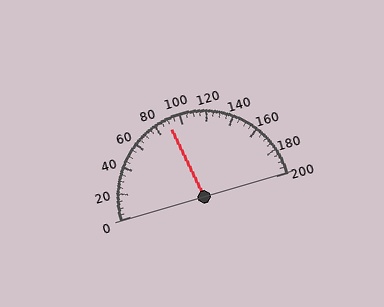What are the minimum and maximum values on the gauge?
The gauge ranges from 0 to 200.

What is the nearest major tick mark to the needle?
The nearest major tick mark is 80.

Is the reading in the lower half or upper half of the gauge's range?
The reading is in the lower half of the range (0 to 200).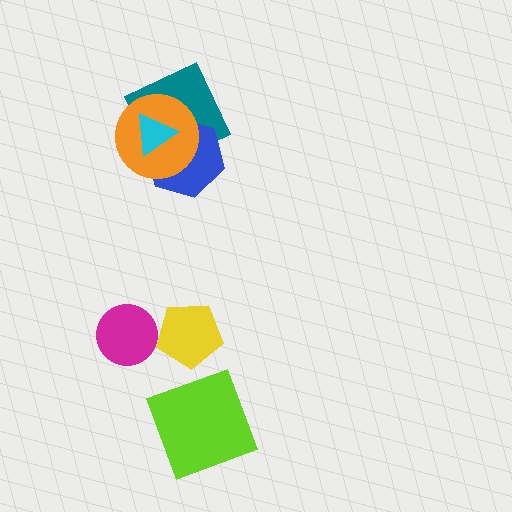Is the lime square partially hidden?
No, no other shape covers it.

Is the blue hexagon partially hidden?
Yes, it is partially covered by another shape.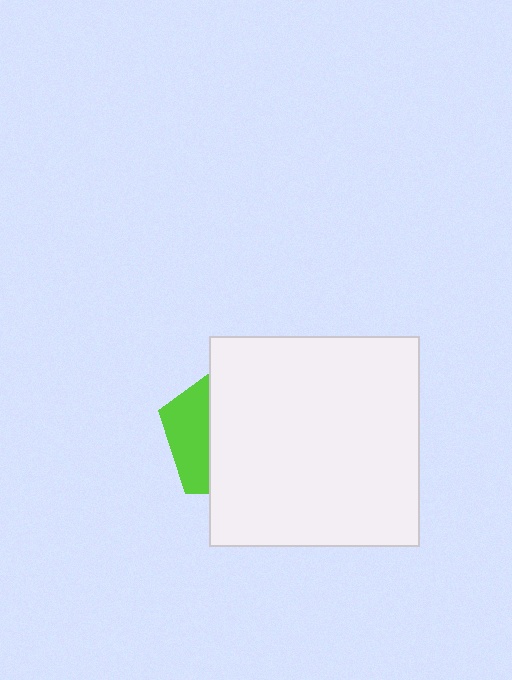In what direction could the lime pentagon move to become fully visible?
The lime pentagon could move left. That would shift it out from behind the white square entirely.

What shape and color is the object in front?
The object in front is a white square.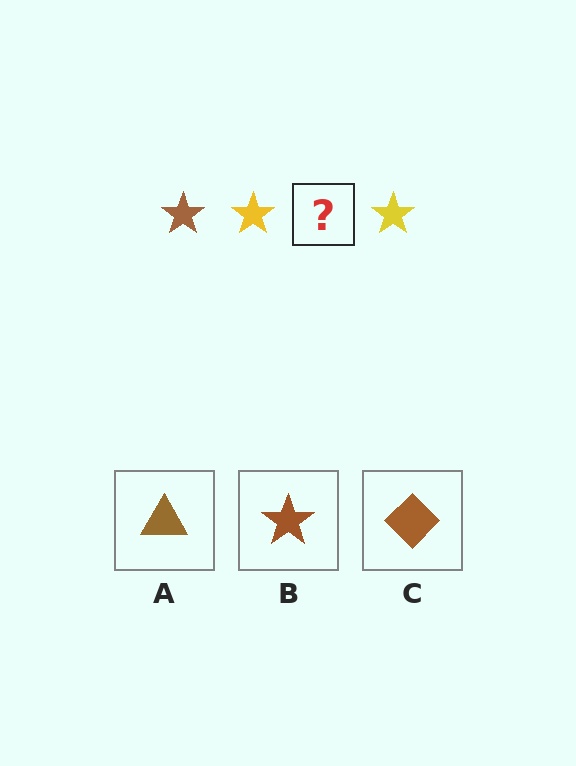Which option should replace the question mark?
Option B.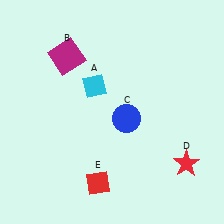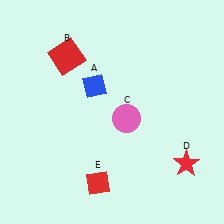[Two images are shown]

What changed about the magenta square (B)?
In Image 1, B is magenta. In Image 2, it changed to red.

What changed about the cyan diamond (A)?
In Image 1, A is cyan. In Image 2, it changed to blue.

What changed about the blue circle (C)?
In Image 1, C is blue. In Image 2, it changed to pink.